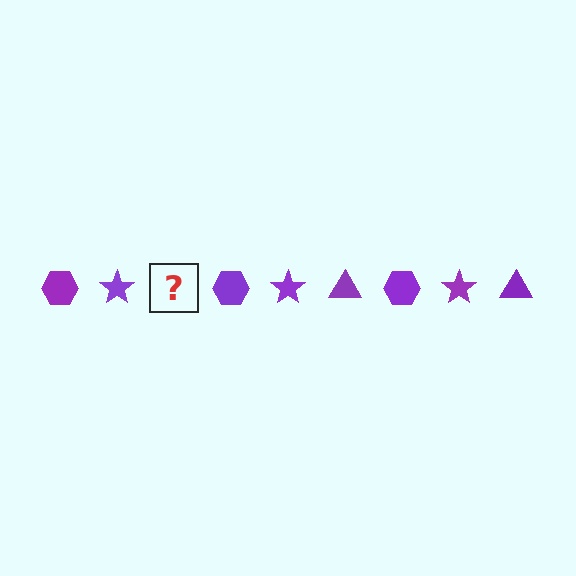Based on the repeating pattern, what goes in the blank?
The blank should be a purple triangle.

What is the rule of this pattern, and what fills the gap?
The rule is that the pattern cycles through hexagon, star, triangle shapes in purple. The gap should be filled with a purple triangle.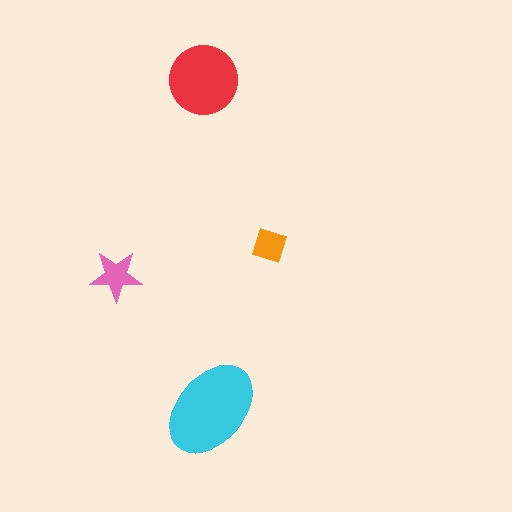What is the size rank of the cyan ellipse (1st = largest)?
1st.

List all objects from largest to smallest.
The cyan ellipse, the red circle, the pink star, the orange square.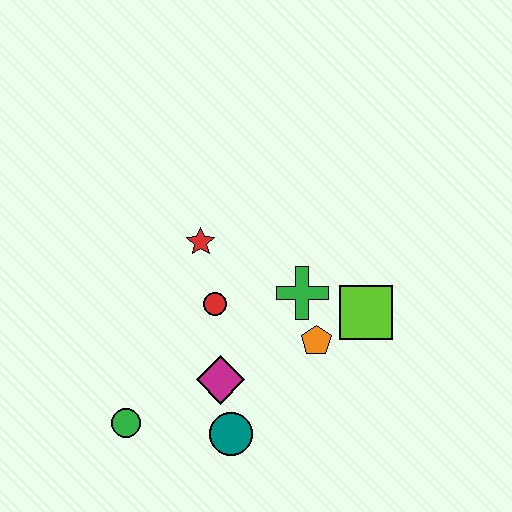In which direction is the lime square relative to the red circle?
The lime square is to the right of the red circle.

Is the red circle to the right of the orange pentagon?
No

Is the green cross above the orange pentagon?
Yes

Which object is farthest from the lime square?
The green circle is farthest from the lime square.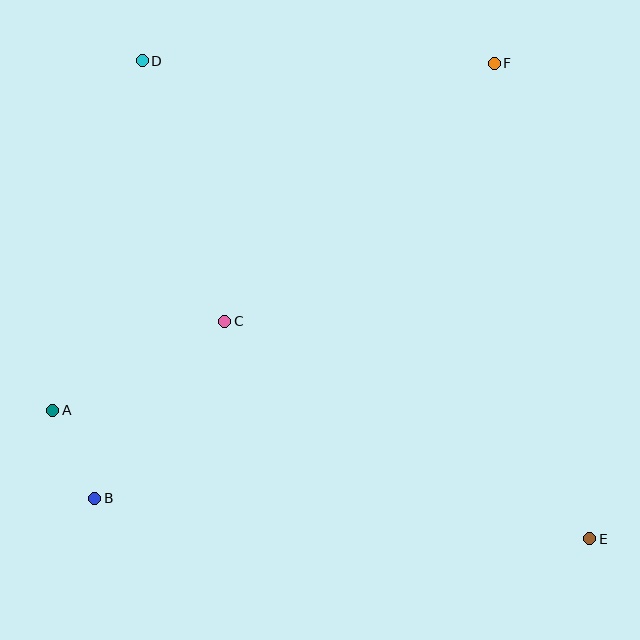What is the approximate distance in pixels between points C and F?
The distance between C and F is approximately 373 pixels.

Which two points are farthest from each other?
Points D and E are farthest from each other.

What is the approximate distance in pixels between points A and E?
The distance between A and E is approximately 552 pixels.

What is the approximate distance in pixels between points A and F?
The distance between A and F is approximately 562 pixels.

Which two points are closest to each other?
Points A and B are closest to each other.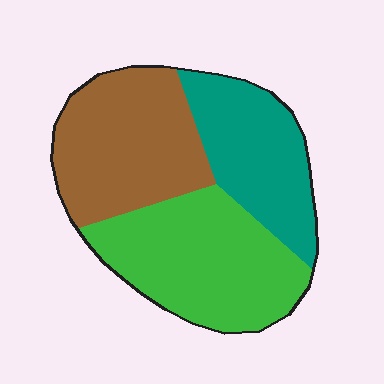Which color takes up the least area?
Teal, at roughly 25%.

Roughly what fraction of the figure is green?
Green takes up about three eighths (3/8) of the figure.